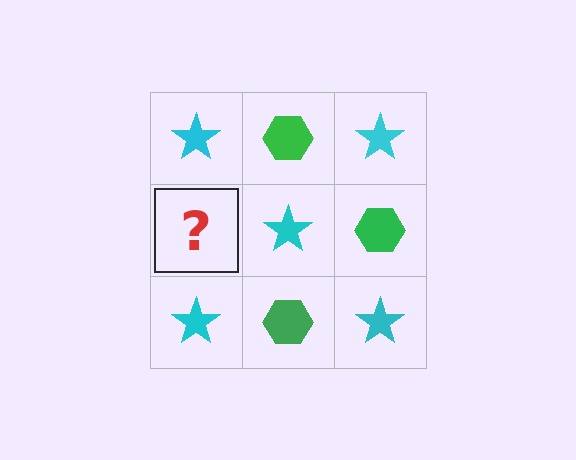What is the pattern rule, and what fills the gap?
The rule is that it alternates cyan star and green hexagon in a checkerboard pattern. The gap should be filled with a green hexagon.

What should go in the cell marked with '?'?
The missing cell should contain a green hexagon.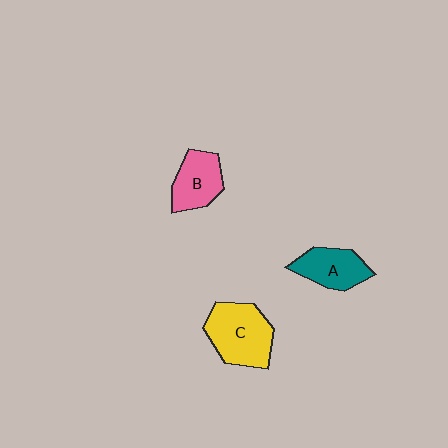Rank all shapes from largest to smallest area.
From largest to smallest: C (yellow), A (teal), B (pink).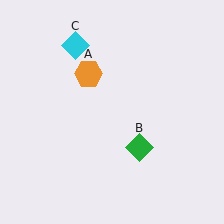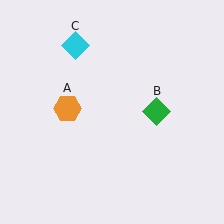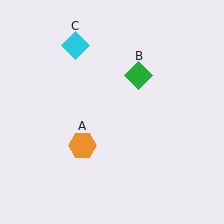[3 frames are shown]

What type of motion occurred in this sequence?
The orange hexagon (object A), green diamond (object B) rotated counterclockwise around the center of the scene.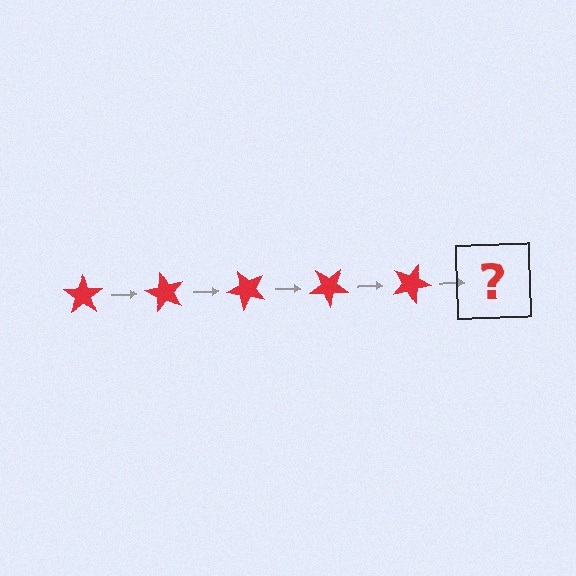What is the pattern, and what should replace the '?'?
The pattern is that the star rotates 60 degrees each step. The '?' should be a red star rotated 300 degrees.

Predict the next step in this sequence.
The next step is a red star rotated 300 degrees.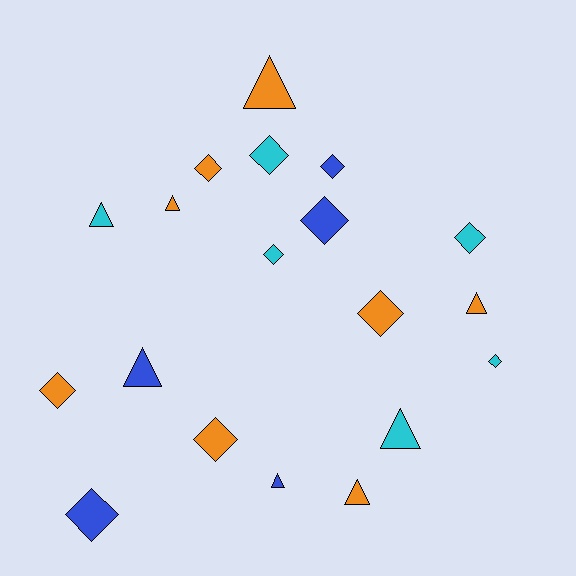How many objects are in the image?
There are 19 objects.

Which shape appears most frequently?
Diamond, with 11 objects.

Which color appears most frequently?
Orange, with 8 objects.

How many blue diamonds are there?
There are 3 blue diamonds.